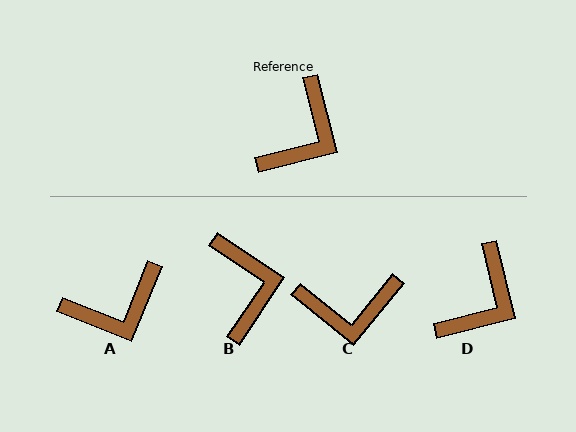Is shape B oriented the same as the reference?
No, it is off by about 42 degrees.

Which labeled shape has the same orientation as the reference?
D.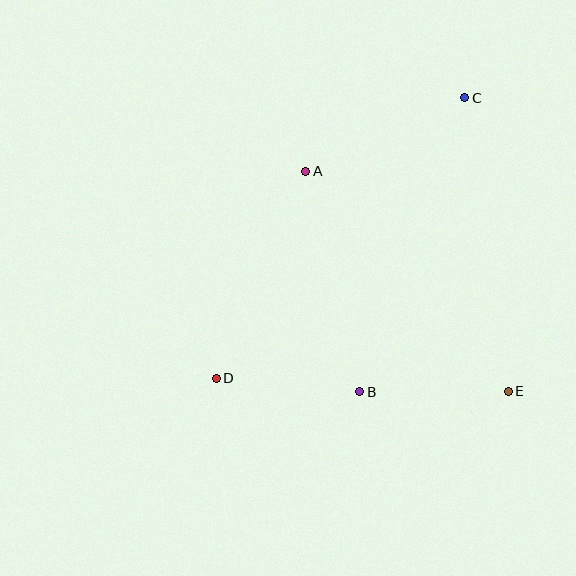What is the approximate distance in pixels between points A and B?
The distance between A and B is approximately 227 pixels.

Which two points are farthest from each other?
Points C and D are farthest from each other.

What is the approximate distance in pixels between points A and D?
The distance between A and D is approximately 226 pixels.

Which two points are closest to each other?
Points B and D are closest to each other.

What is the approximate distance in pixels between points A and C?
The distance between A and C is approximately 175 pixels.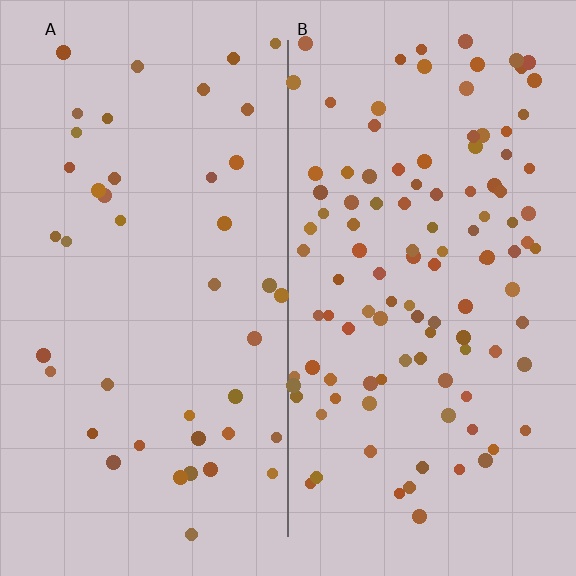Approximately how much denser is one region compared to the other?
Approximately 2.6× — region B over region A.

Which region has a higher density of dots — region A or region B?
B (the right).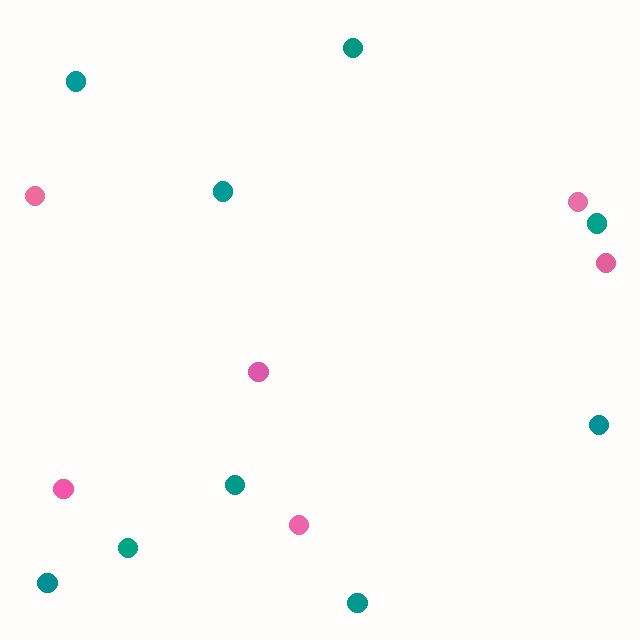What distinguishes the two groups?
There are 2 groups: one group of pink circles (6) and one group of teal circles (9).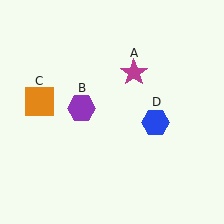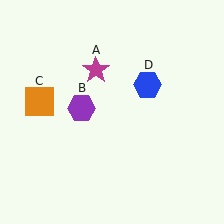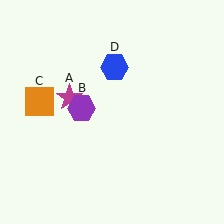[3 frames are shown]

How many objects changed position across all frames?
2 objects changed position: magenta star (object A), blue hexagon (object D).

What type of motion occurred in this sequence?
The magenta star (object A), blue hexagon (object D) rotated counterclockwise around the center of the scene.